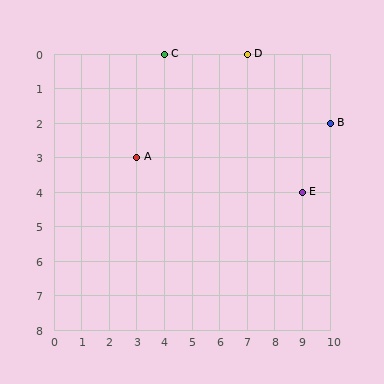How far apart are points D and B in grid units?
Points D and B are 3 columns and 2 rows apart (about 3.6 grid units diagonally).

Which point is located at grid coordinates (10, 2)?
Point B is at (10, 2).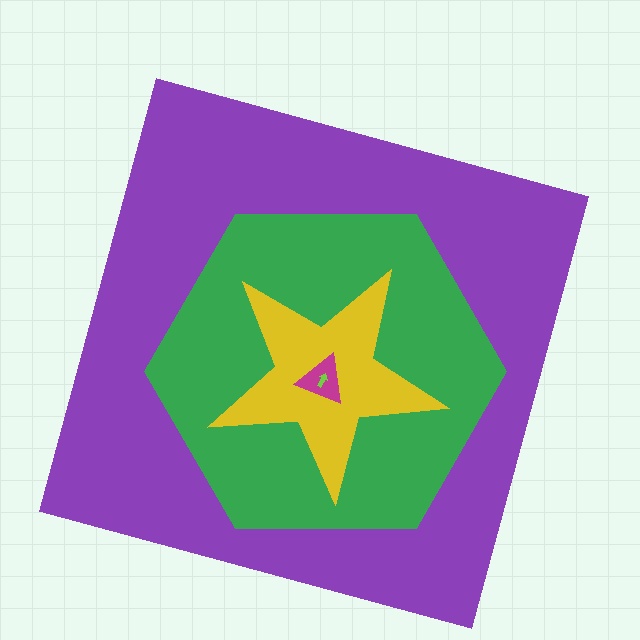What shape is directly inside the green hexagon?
The yellow star.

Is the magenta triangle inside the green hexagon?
Yes.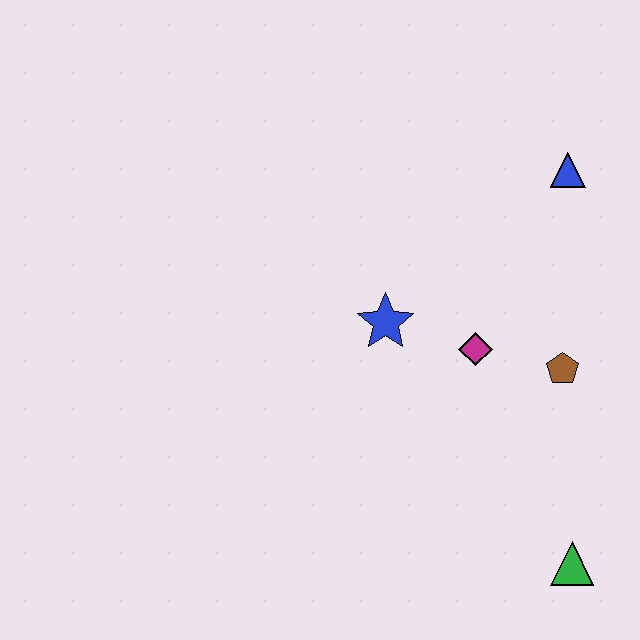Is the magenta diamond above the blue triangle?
No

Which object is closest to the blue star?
The magenta diamond is closest to the blue star.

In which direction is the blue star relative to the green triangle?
The blue star is above the green triangle.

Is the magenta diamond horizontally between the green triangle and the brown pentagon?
No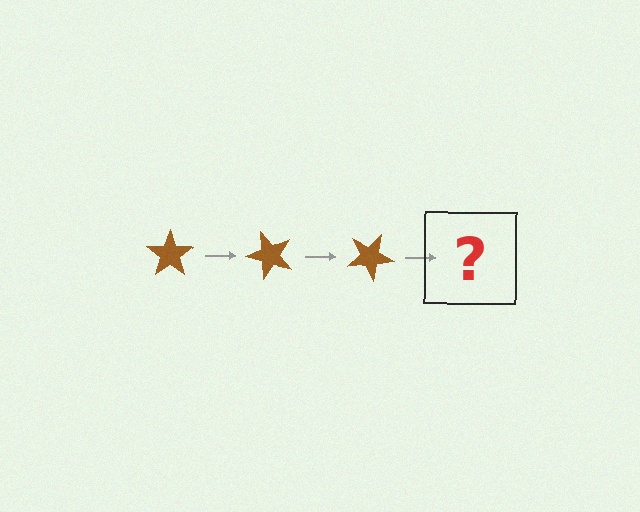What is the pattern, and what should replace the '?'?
The pattern is that the star rotates 50 degrees each step. The '?' should be a brown star rotated 150 degrees.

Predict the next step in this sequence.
The next step is a brown star rotated 150 degrees.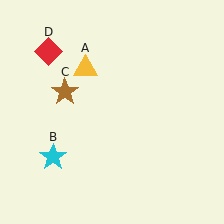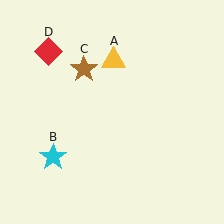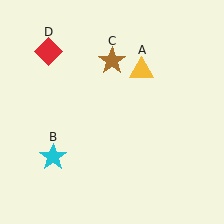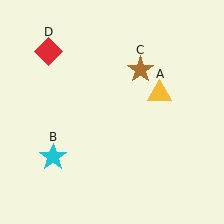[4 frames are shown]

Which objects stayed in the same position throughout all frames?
Cyan star (object B) and red diamond (object D) remained stationary.